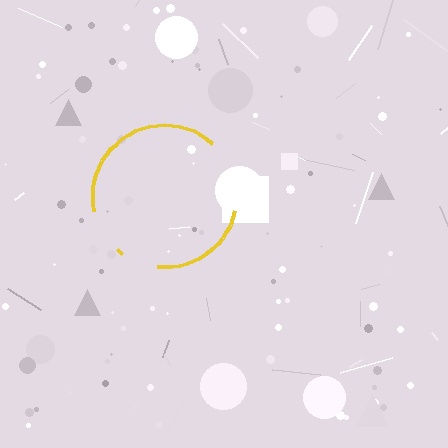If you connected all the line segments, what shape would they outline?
They would outline a circle.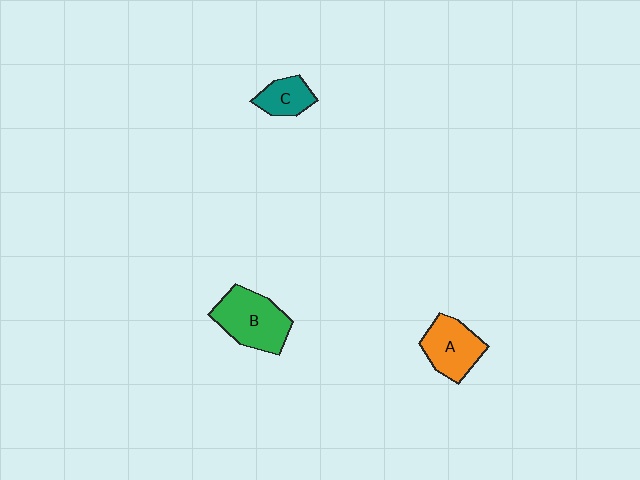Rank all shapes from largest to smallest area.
From largest to smallest: B (green), A (orange), C (teal).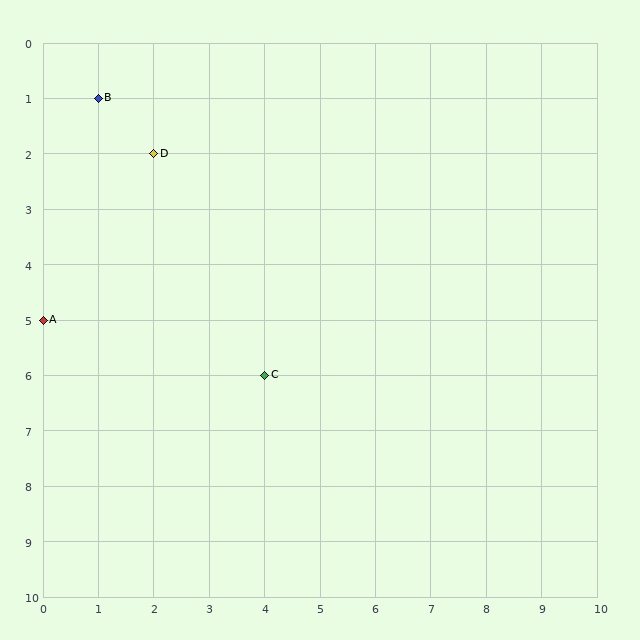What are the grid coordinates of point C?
Point C is at grid coordinates (4, 6).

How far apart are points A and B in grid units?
Points A and B are 1 column and 4 rows apart (about 4.1 grid units diagonally).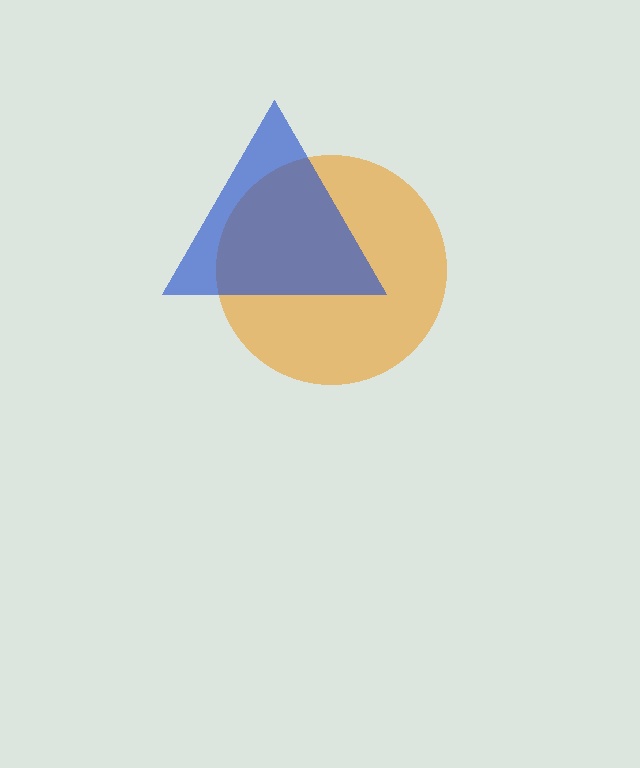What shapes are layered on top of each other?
The layered shapes are: an orange circle, a blue triangle.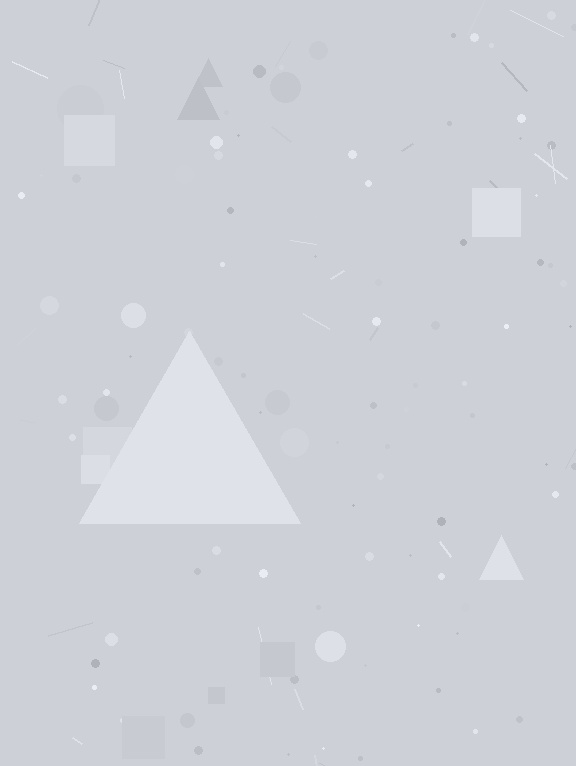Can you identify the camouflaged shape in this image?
The camouflaged shape is a triangle.